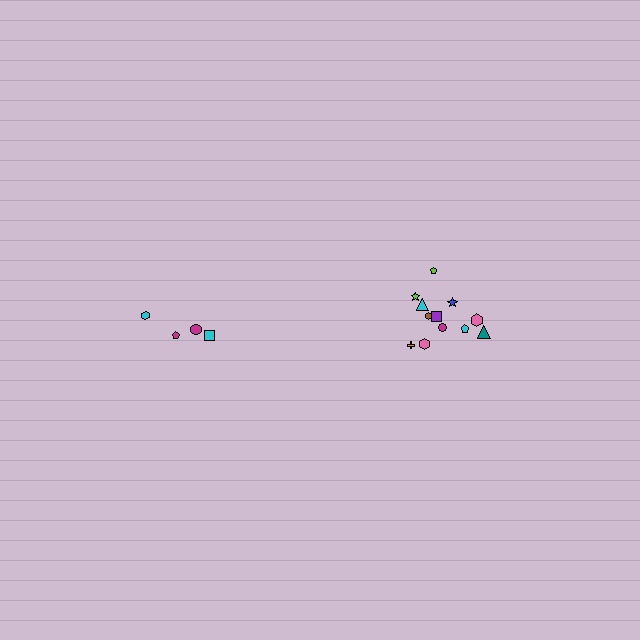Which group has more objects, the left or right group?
The right group.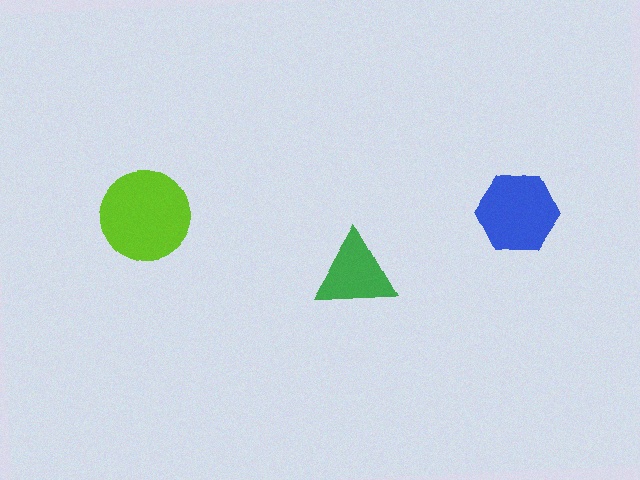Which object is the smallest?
The green triangle.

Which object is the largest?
The lime circle.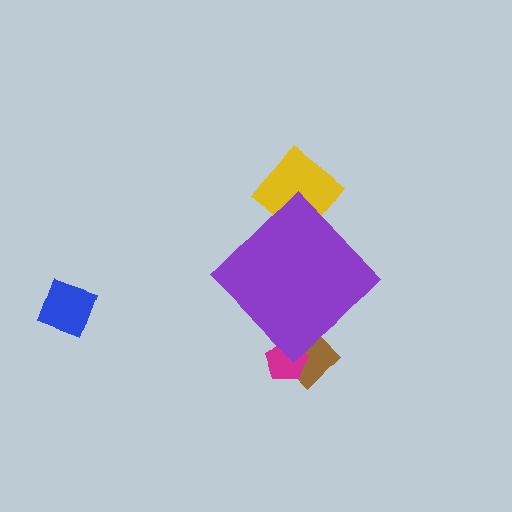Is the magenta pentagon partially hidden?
Yes, the magenta pentagon is partially hidden behind the purple diamond.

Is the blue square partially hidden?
No, the blue square is fully visible.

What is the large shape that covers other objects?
A purple diamond.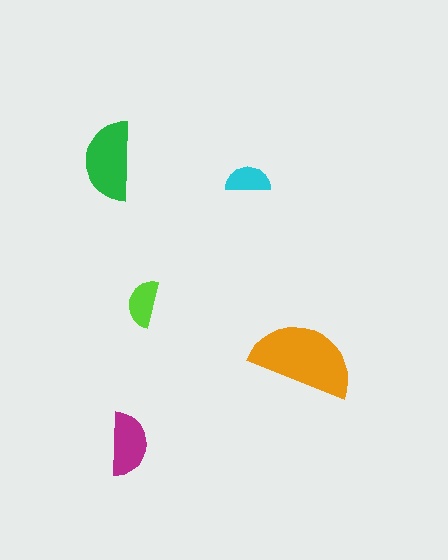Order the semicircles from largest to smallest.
the orange one, the green one, the magenta one, the lime one, the cyan one.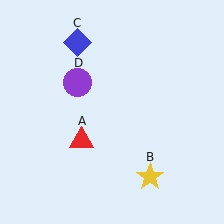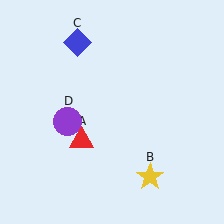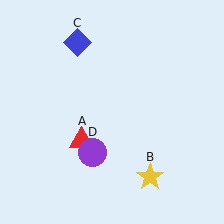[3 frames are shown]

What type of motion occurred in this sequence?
The purple circle (object D) rotated counterclockwise around the center of the scene.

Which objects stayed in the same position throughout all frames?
Red triangle (object A) and yellow star (object B) and blue diamond (object C) remained stationary.